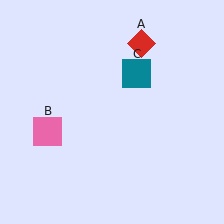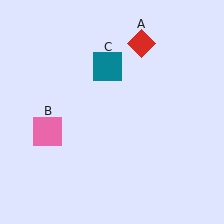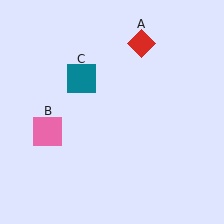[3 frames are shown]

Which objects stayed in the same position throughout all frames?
Red diamond (object A) and pink square (object B) remained stationary.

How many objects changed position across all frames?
1 object changed position: teal square (object C).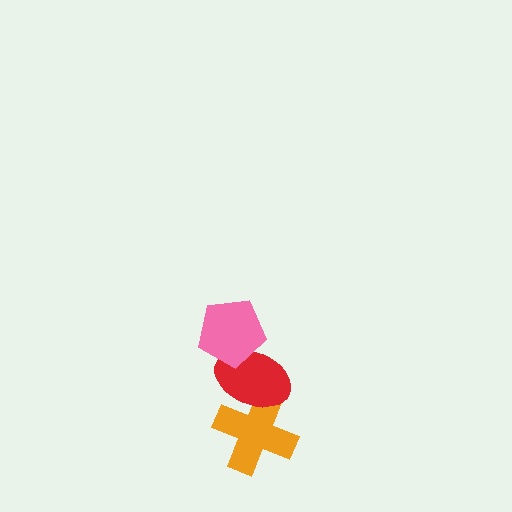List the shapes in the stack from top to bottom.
From top to bottom: the pink pentagon, the red ellipse, the orange cross.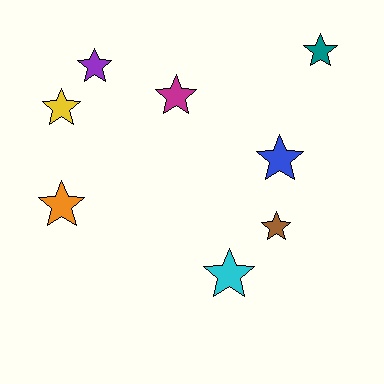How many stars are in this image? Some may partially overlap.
There are 8 stars.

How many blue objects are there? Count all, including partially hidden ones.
There is 1 blue object.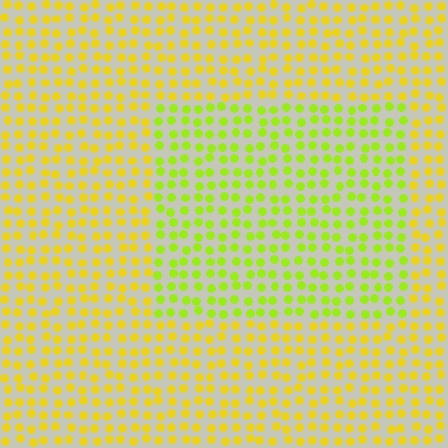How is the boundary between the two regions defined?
The boundary is defined purely by a slight shift in hue (about 31 degrees). Spacing, size, and orientation are identical on both sides.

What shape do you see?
I see a rectangle.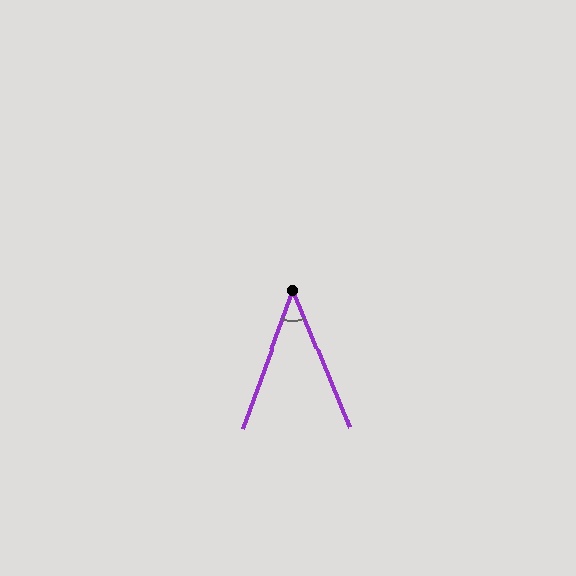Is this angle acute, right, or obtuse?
It is acute.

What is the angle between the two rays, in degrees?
Approximately 42 degrees.